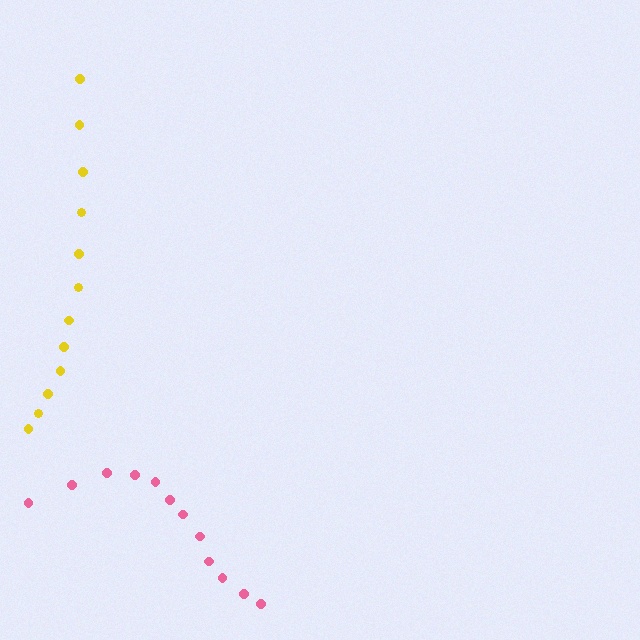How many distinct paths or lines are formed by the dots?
There are 2 distinct paths.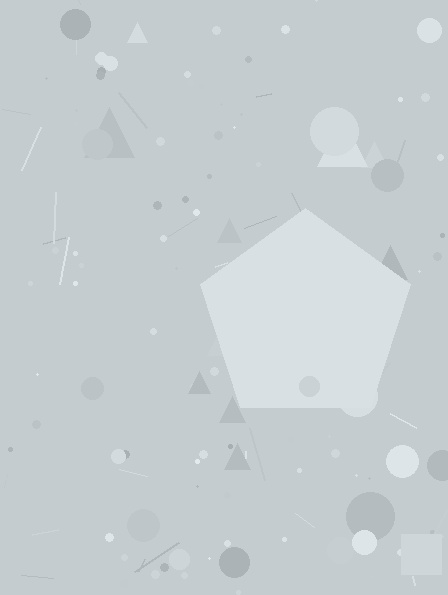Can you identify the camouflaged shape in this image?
The camouflaged shape is a pentagon.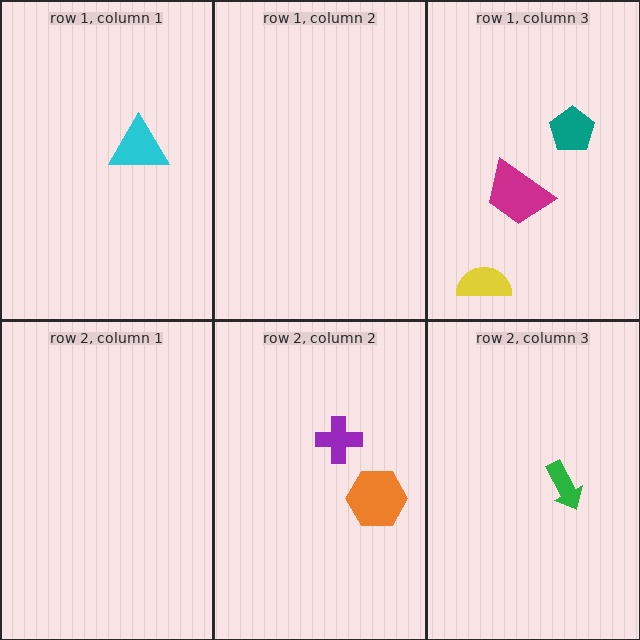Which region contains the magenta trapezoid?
The row 1, column 3 region.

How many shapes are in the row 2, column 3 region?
1.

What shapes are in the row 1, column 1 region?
The cyan triangle.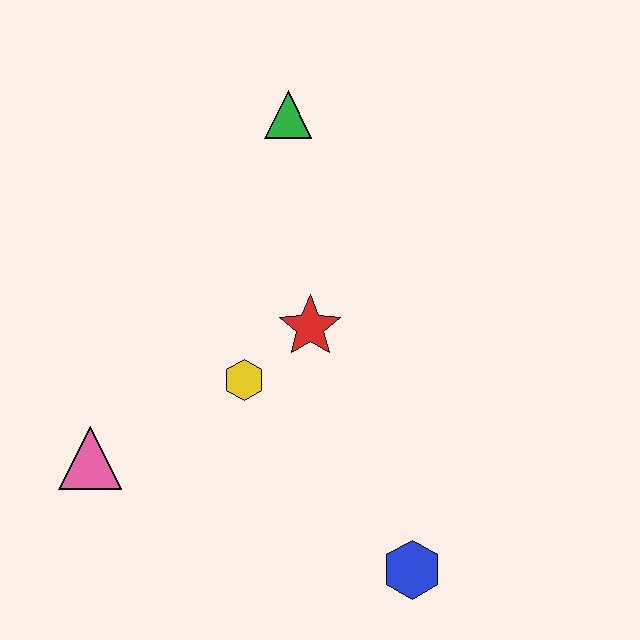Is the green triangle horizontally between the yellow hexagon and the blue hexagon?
Yes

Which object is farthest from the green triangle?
The blue hexagon is farthest from the green triangle.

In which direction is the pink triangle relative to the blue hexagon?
The pink triangle is to the left of the blue hexagon.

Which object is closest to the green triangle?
The red star is closest to the green triangle.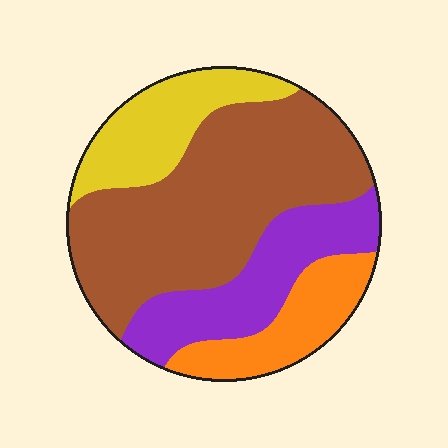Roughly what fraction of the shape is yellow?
Yellow covers roughly 15% of the shape.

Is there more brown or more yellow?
Brown.